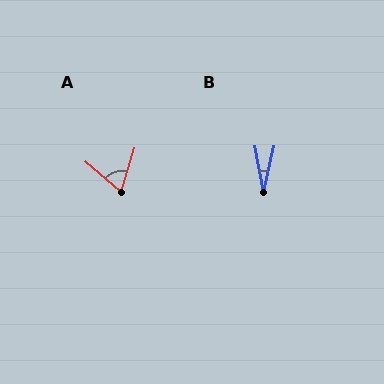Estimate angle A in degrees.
Approximately 66 degrees.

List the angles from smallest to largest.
B (23°), A (66°).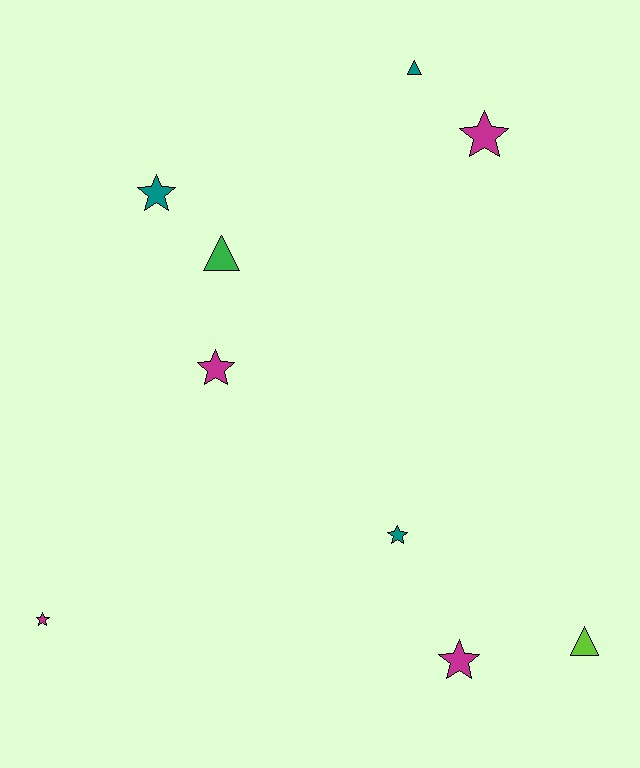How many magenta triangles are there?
There are no magenta triangles.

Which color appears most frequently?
Magenta, with 4 objects.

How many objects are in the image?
There are 9 objects.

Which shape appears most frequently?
Star, with 6 objects.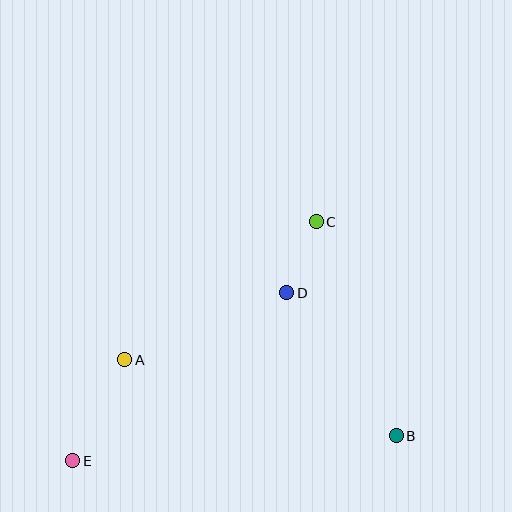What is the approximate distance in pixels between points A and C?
The distance between A and C is approximately 236 pixels.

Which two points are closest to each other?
Points C and D are closest to each other.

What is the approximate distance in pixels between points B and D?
The distance between B and D is approximately 180 pixels.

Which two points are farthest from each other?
Points C and E are farthest from each other.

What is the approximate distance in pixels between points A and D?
The distance between A and D is approximately 176 pixels.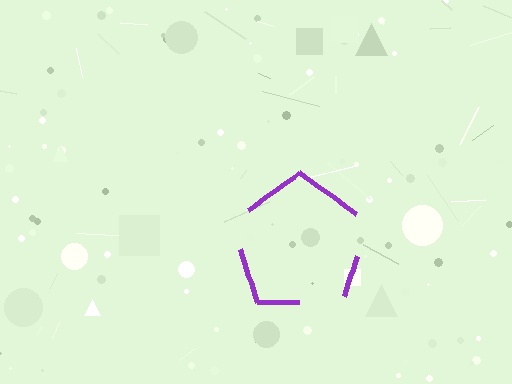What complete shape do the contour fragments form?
The contour fragments form a pentagon.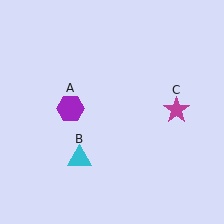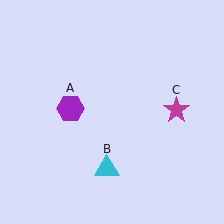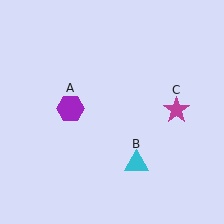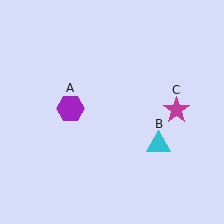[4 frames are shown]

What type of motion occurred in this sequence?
The cyan triangle (object B) rotated counterclockwise around the center of the scene.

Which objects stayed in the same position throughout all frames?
Purple hexagon (object A) and magenta star (object C) remained stationary.